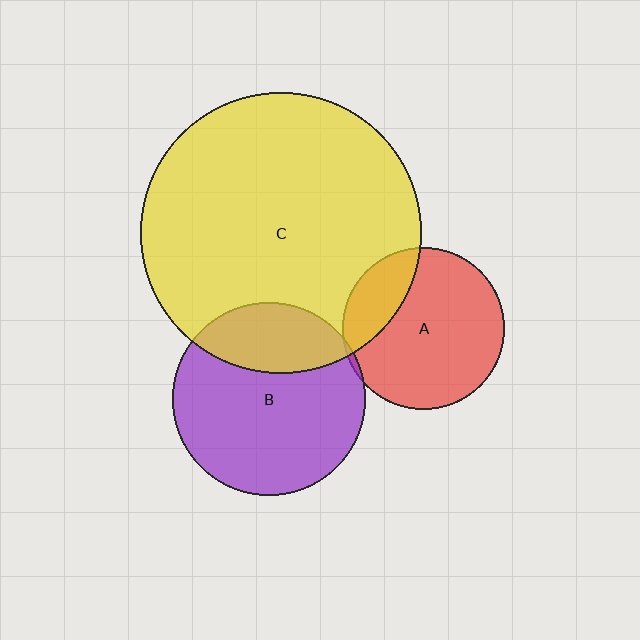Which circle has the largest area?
Circle C (yellow).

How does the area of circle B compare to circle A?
Approximately 1.4 times.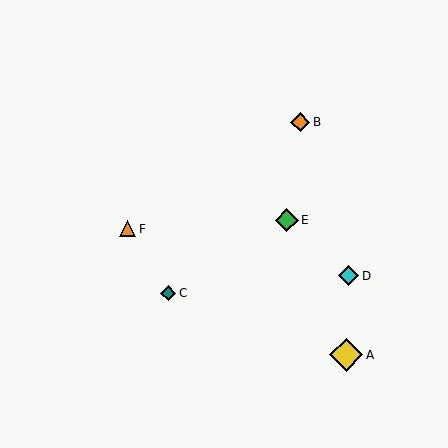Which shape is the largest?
The yellow diamond (labeled A) is the largest.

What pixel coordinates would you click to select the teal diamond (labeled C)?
Click at (168, 293) to select the teal diamond C.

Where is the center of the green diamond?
The center of the green diamond is at (287, 220).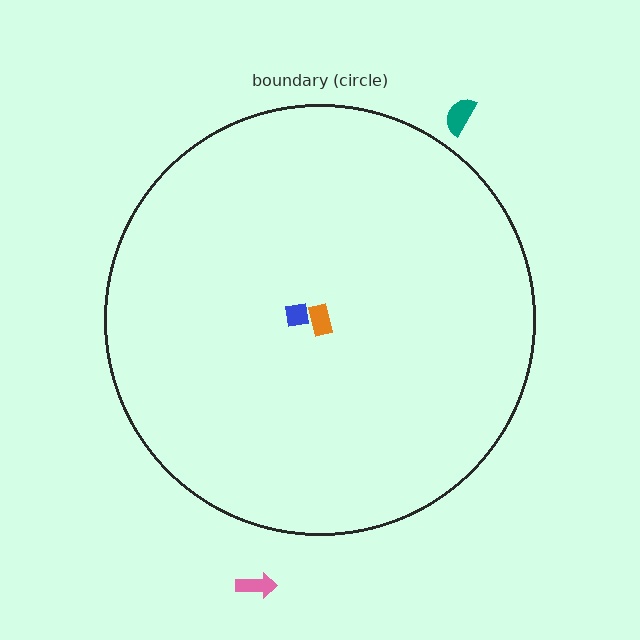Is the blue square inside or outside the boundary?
Inside.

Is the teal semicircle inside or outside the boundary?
Outside.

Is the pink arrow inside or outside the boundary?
Outside.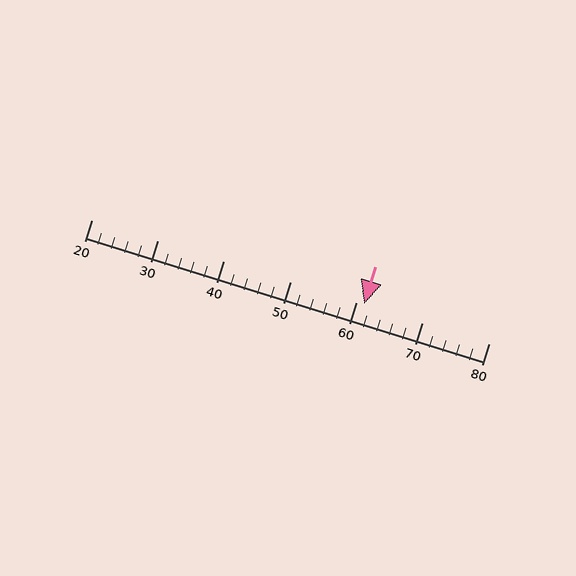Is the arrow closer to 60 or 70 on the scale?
The arrow is closer to 60.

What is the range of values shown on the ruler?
The ruler shows values from 20 to 80.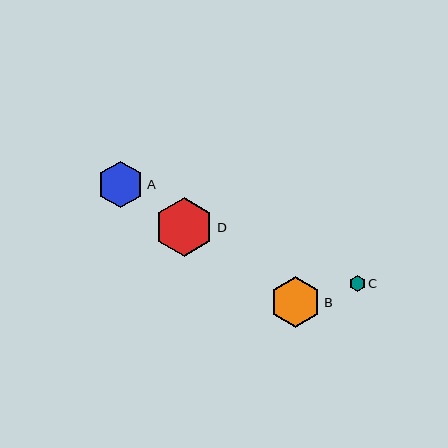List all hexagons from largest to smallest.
From largest to smallest: D, B, A, C.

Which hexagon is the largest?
Hexagon D is the largest with a size of approximately 59 pixels.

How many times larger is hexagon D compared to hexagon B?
Hexagon D is approximately 1.2 times the size of hexagon B.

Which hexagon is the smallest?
Hexagon C is the smallest with a size of approximately 16 pixels.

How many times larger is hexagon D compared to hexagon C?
Hexagon D is approximately 3.6 times the size of hexagon C.